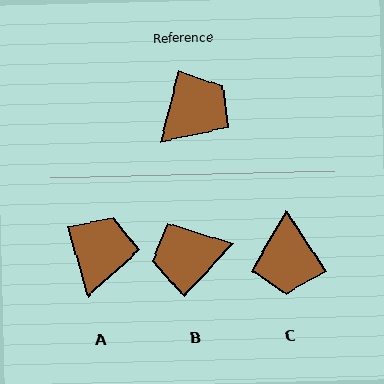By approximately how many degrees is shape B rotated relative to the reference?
Approximately 151 degrees counter-clockwise.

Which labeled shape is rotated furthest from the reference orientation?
B, about 151 degrees away.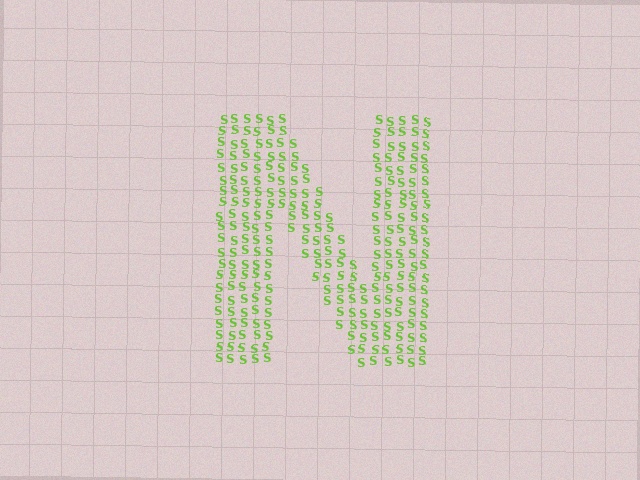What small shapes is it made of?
It is made of small letter S's.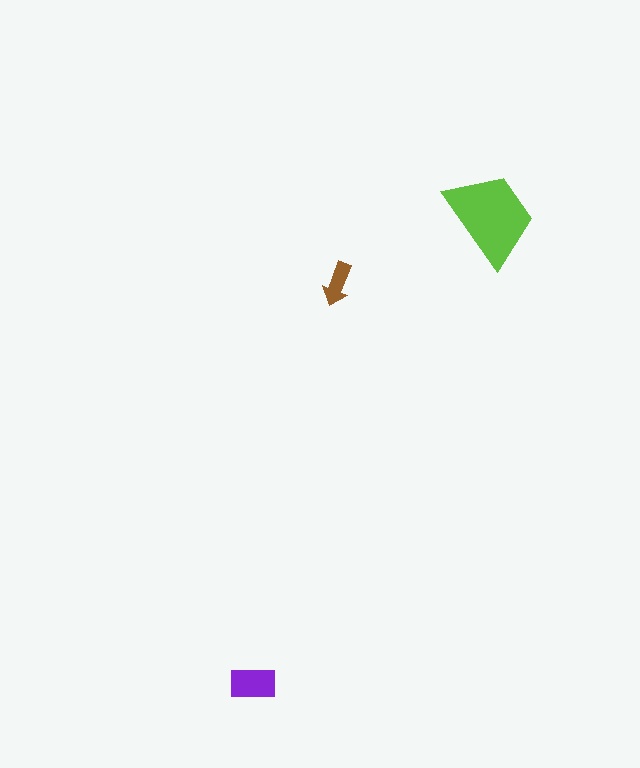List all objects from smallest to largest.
The brown arrow, the purple rectangle, the lime trapezoid.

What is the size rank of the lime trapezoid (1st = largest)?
1st.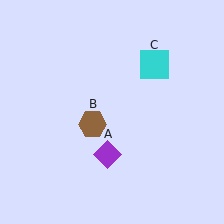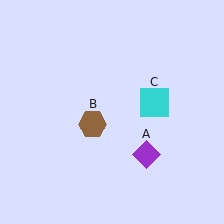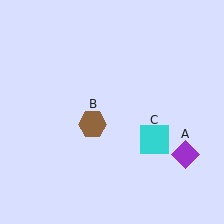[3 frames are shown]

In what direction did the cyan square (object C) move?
The cyan square (object C) moved down.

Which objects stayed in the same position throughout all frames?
Brown hexagon (object B) remained stationary.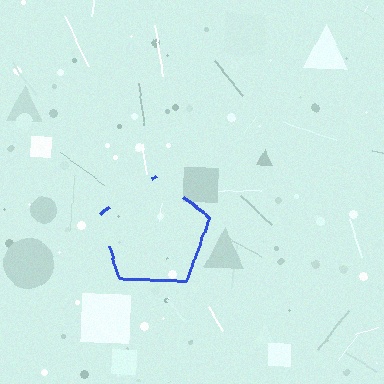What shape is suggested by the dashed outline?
The dashed outline suggests a pentagon.